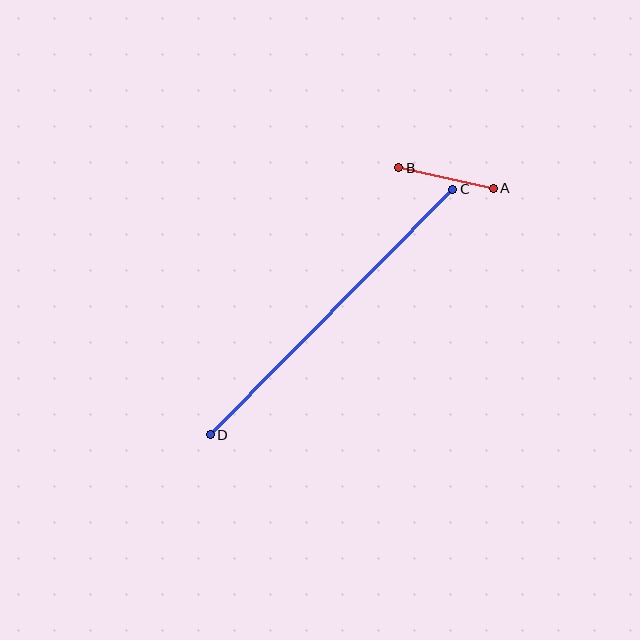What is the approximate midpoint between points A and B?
The midpoint is at approximately (446, 178) pixels.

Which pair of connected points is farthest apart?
Points C and D are farthest apart.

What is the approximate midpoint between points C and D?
The midpoint is at approximately (331, 312) pixels.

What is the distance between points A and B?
The distance is approximately 97 pixels.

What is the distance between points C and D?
The distance is approximately 345 pixels.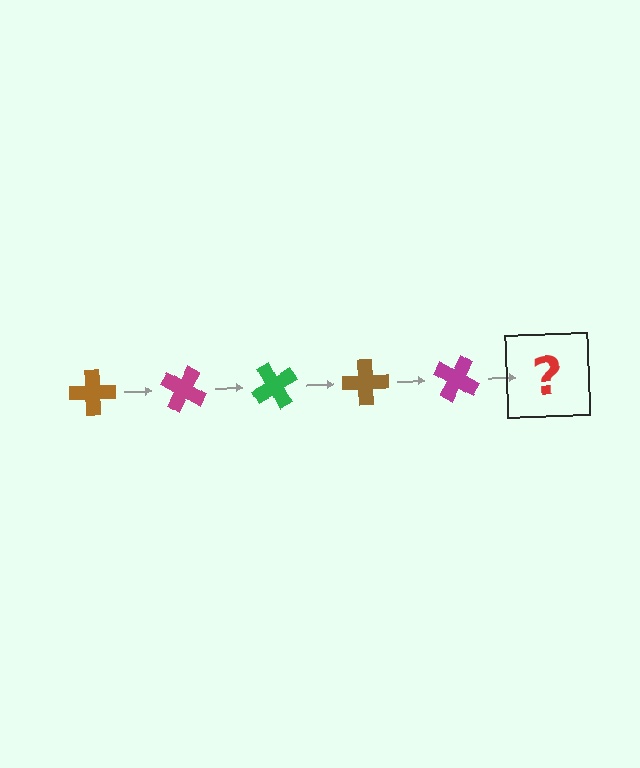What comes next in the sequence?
The next element should be a green cross, rotated 150 degrees from the start.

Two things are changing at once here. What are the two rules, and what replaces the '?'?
The two rules are that it rotates 30 degrees each step and the color cycles through brown, magenta, and green. The '?' should be a green cross, rotated 150 degrees from the start.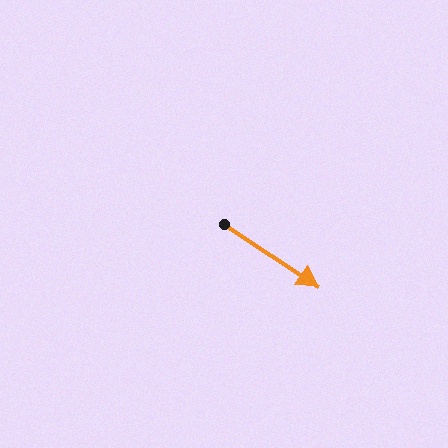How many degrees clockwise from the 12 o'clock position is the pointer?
Approximately 124 degrees.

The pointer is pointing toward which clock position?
Roughly 4 o'clock.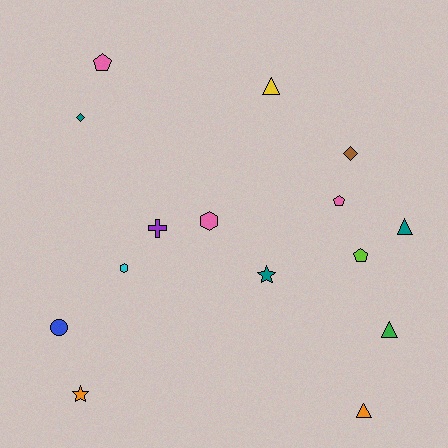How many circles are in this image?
There is 1 circle.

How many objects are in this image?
There are 15 objects.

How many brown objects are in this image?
There is 1 brown object.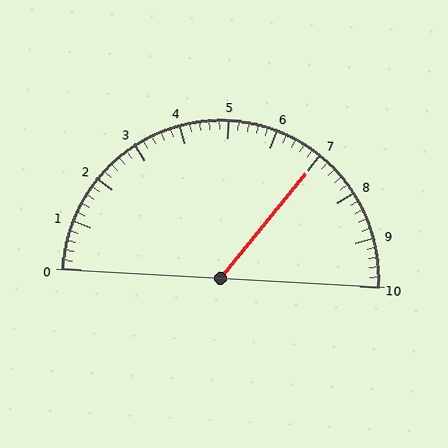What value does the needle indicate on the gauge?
The needle indicates approximately 7.0.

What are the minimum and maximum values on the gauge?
The gauge ranges from 0 to 10.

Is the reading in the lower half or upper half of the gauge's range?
The reading is in the upper half of the range (0 to 10).